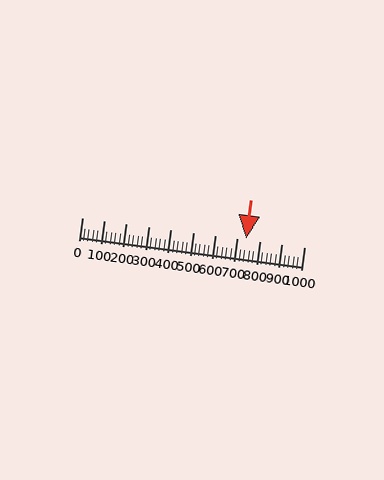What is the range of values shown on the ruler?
The ruler shows values from 0 to 1000.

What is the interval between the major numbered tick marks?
The major tick marks are spaced 100 units apart.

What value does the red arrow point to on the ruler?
The red arrow points to approximately 740.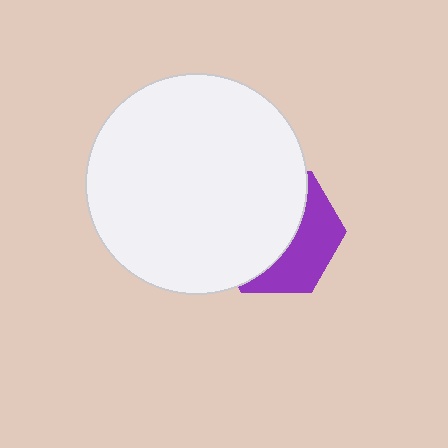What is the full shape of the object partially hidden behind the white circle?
The partially hidden object is a purple hexagon.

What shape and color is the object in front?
The object in front is a white circle.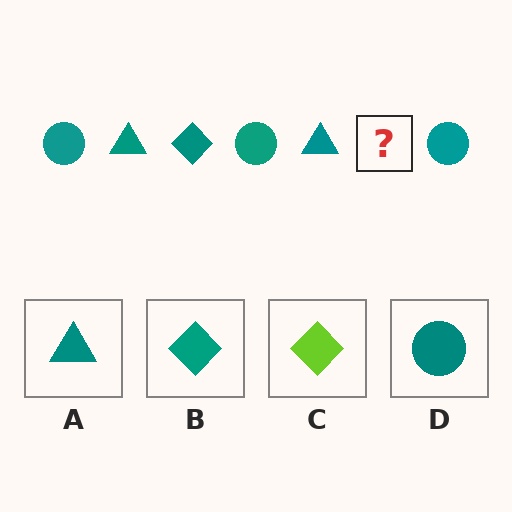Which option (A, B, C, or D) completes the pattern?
B.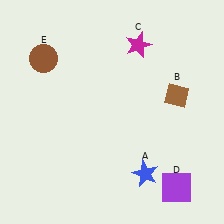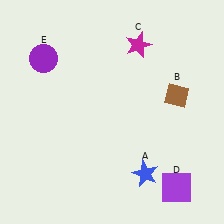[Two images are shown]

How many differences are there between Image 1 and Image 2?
There is 1 difference between the two images.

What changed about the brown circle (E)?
In Image 1, E is brown. In Image 2, it changed to purple.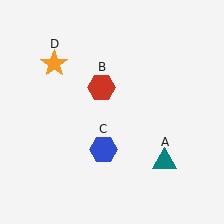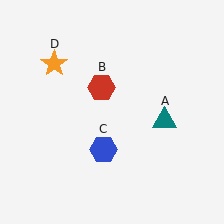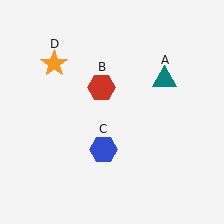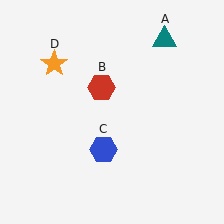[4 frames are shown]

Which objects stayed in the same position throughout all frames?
Red hexagon (object B) and blue hexagon (object C) and orange star (object D) remained stationary.